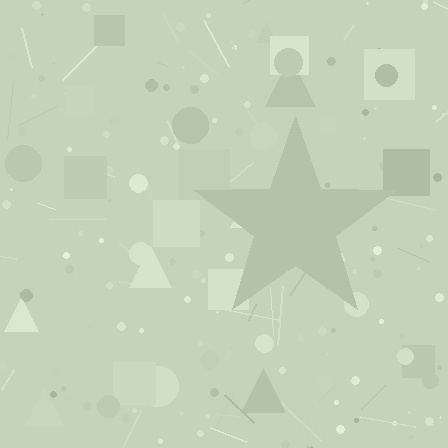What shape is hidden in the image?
A star is hidden in the image.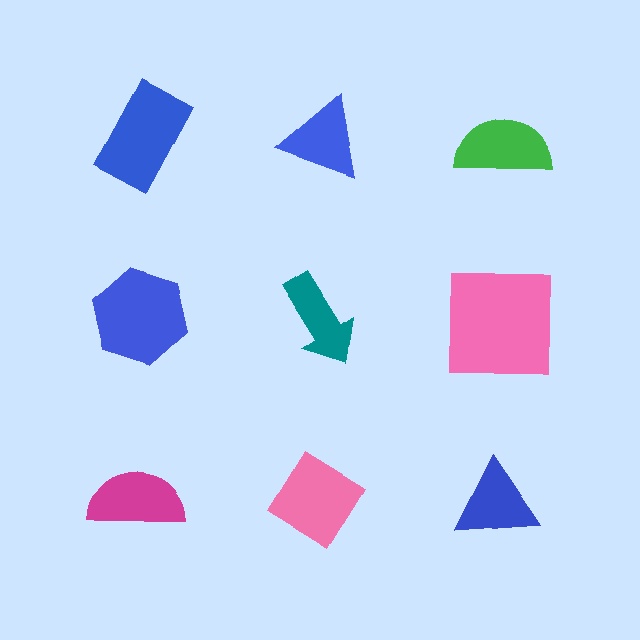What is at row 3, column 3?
A blue triangle.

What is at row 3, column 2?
A pink diamond.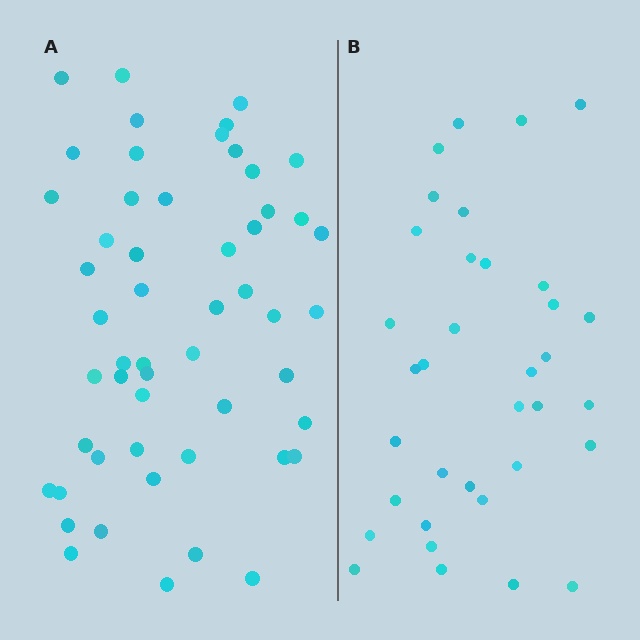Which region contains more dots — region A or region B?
Region A (the left region) has more dots.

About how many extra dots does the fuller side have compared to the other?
Region A has approximately 20 more dots than region B.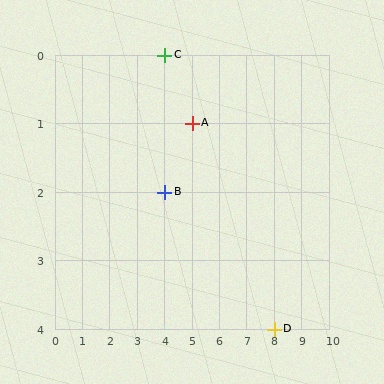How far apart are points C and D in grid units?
Points C and D are 4 columns and 4 rows apart (about 5.7 grid units diagonally).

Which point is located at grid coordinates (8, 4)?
Point D is at (8, 4).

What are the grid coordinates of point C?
Point C is at grid coordinates (4, 0).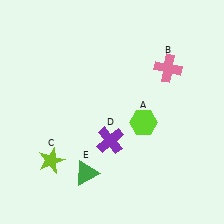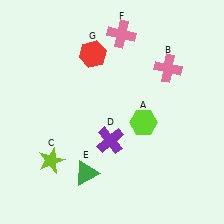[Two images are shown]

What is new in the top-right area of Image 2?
A pink cross (F) was added in the top-right area of Image 2.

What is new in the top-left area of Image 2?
A red hexagon (G) was added in the top-left area of Image 2.